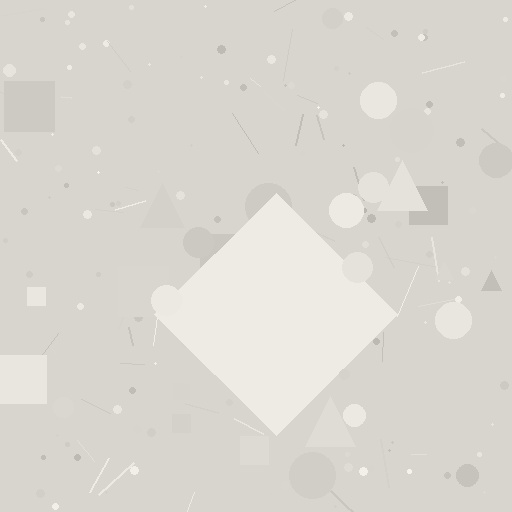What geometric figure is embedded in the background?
A diamond is embedded in the background.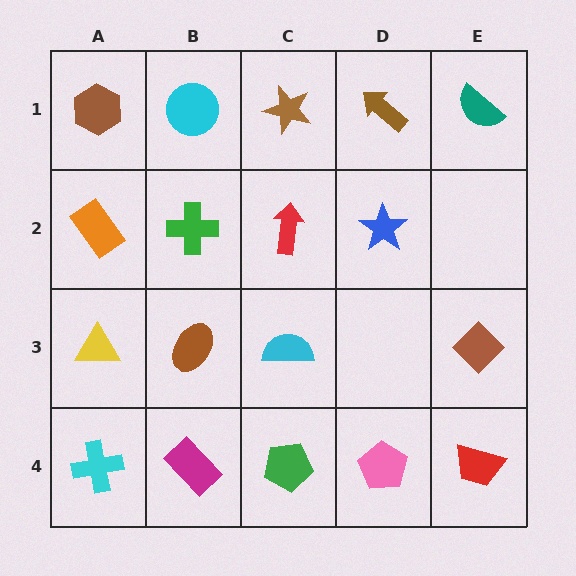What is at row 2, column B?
A green cross.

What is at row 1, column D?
A brown arrow.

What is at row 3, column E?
A brown diamond.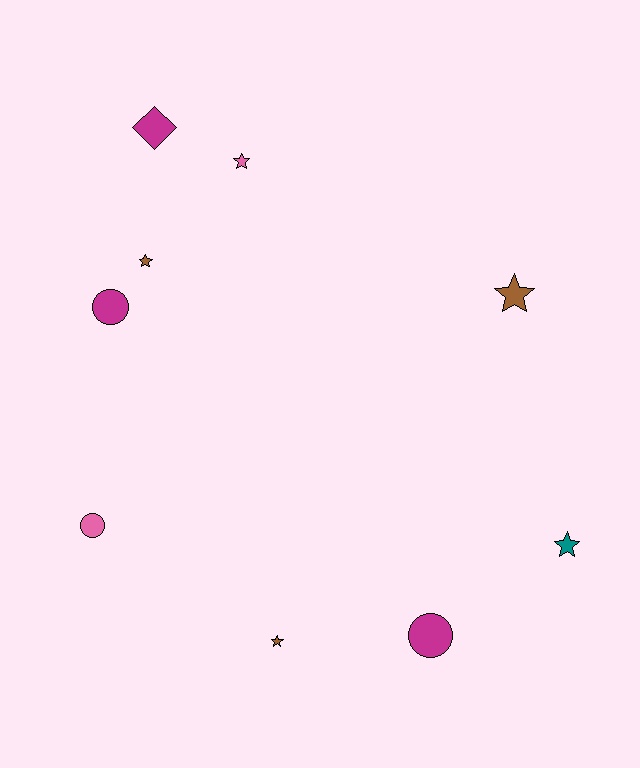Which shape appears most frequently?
Star, with 5 objects.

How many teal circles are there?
There are no teal circles.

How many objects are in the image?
There are 9 objects.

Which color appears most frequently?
Brown, with 3 objects.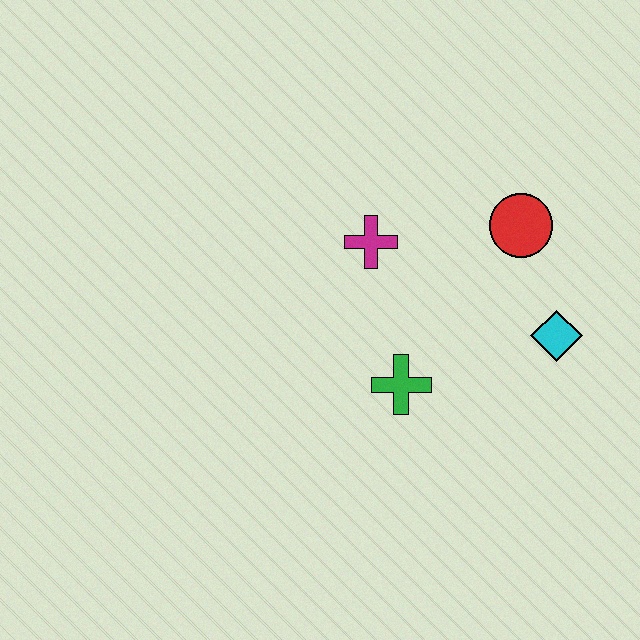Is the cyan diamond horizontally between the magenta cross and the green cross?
No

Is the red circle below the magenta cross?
No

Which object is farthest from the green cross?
The red circle is farthest from the green cross.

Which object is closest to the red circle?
The cyan diamond is closest to the red circle.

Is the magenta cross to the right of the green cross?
No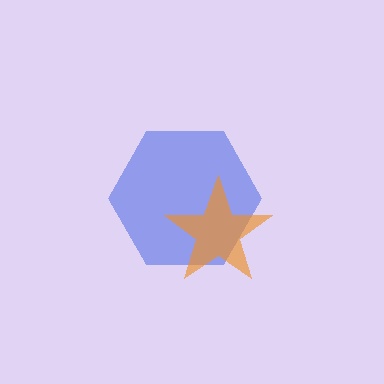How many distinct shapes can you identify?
There are 2 distinct shapes: a blue hexagon, an orange star.